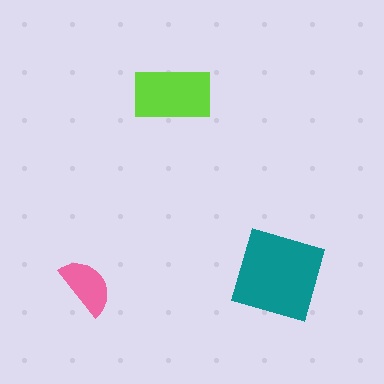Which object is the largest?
The teal square.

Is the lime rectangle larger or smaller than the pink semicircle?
Larger.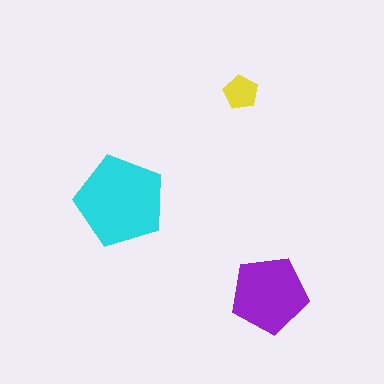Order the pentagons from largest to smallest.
the cyan one, the purple one, the yellow one.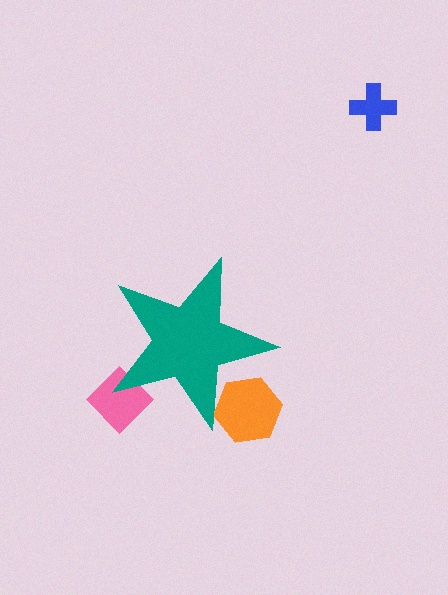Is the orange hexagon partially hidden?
Yes, the orange hexagon is partially hidden behind the teal star.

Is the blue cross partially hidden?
No, the blue cross is fully visible.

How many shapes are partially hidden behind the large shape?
2 shapes are partially hidden.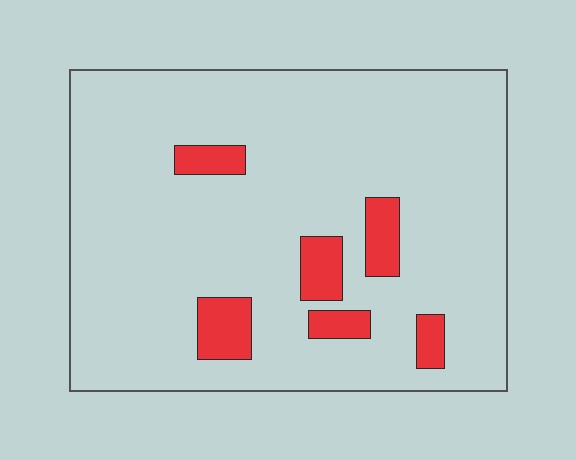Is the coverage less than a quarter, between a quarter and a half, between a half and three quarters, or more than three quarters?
Less than a quarter.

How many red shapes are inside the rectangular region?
6.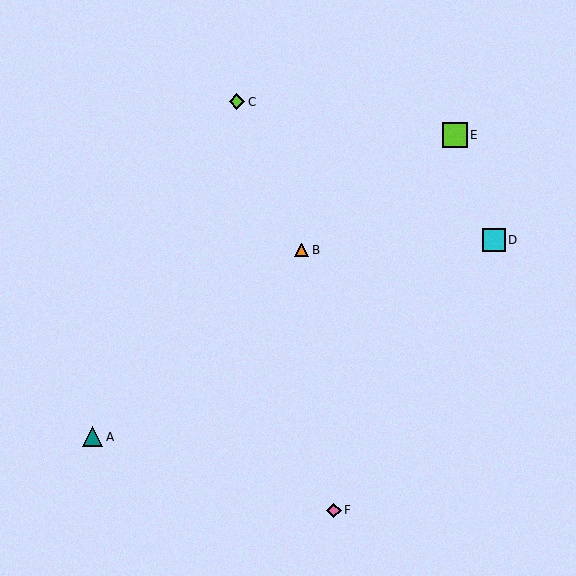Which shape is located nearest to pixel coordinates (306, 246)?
The orange triangle (labeled B) at (302, 250) is nearest to that location.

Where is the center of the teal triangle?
The center of the teal triangle is at (93, 437).